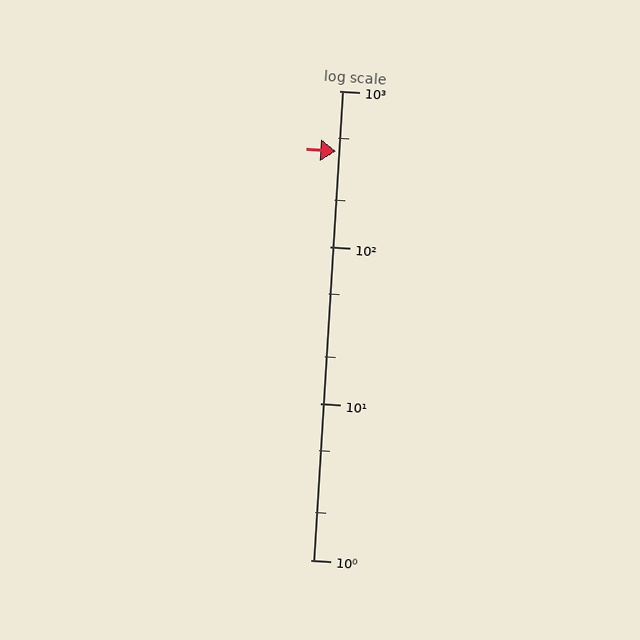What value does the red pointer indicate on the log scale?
The pointer indicates approximately 410.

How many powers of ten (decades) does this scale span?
The scale spans 3 decades, from 1 to 1000.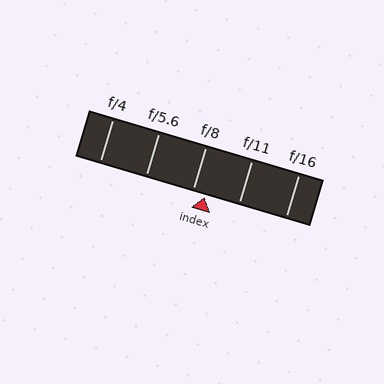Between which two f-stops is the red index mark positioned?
The index mark is between f/8 and f/11.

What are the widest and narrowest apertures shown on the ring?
The widest aperture shown is f/4 and the narrowest is f/16.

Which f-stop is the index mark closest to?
The index mark is closest to f/8.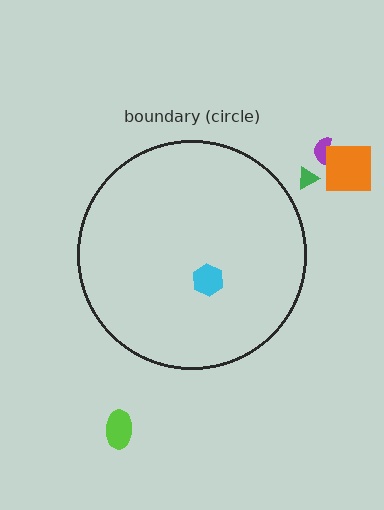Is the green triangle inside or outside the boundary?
Outside.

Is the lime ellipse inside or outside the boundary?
Outside.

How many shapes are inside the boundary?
1 inside, 4 outside.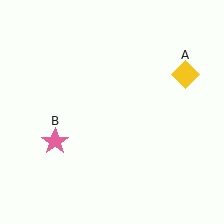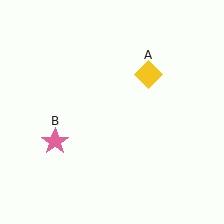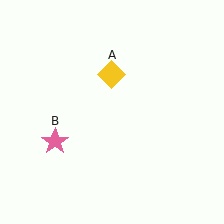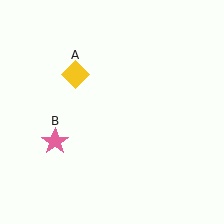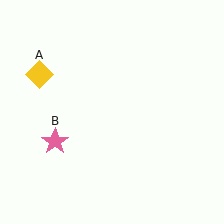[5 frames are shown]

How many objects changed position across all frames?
1 object changed position: yellow diamond (object A).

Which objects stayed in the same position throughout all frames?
Pink star (object B) remained stationary.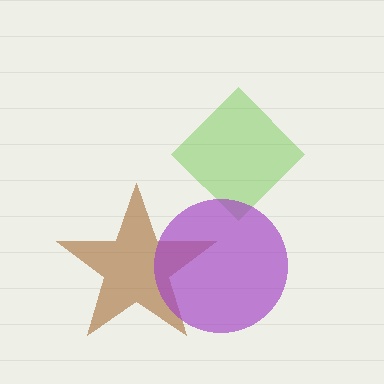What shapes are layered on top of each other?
The layered shapes are: a brown star, a lime diamond, a purple circle.